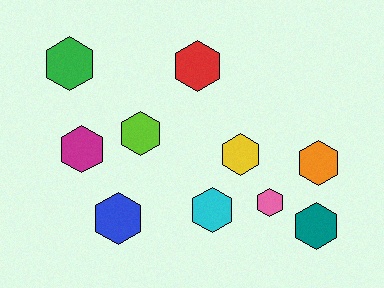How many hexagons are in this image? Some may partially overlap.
There are 10 hexagons.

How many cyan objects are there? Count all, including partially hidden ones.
There is 1 cyan object.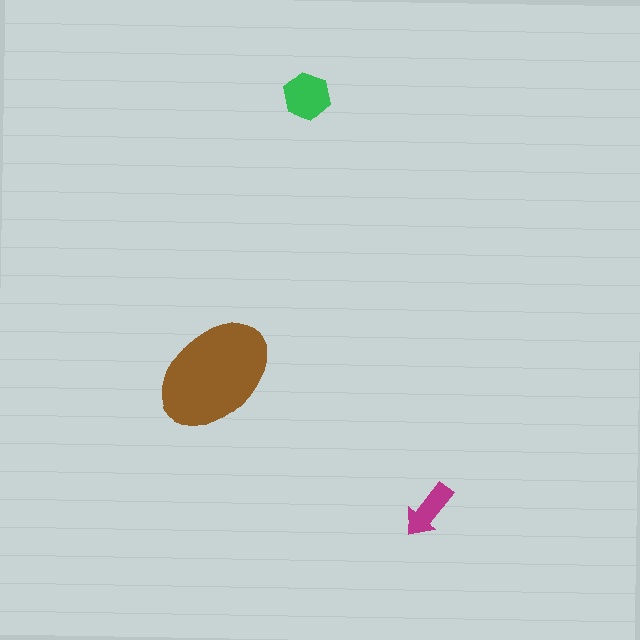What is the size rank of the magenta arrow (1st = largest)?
3rd.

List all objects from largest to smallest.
The brown ellipse, the green hexagon, the magenta arrow.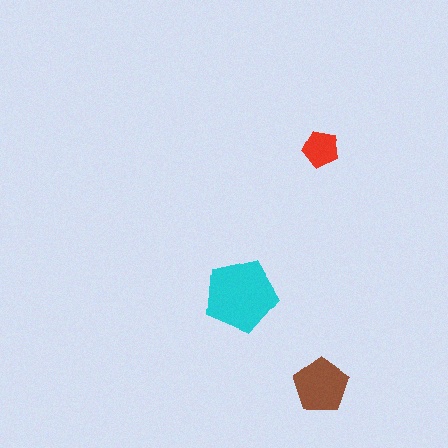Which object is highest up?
The red pentagon is topmost.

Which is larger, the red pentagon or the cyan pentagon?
The cyan one.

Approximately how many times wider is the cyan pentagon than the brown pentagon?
About 1.5 times wider.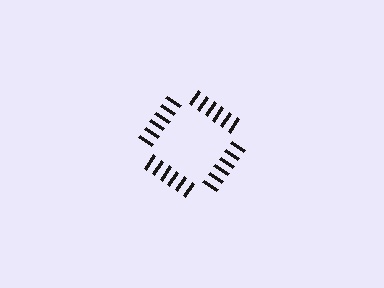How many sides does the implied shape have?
4 sides — the line-ends trace a square.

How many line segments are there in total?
24 — 6 along each of the 4 edges.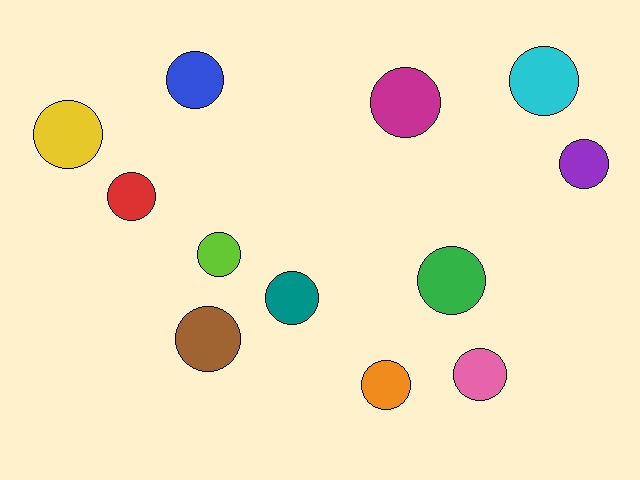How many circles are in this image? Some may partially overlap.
There are 12 circles.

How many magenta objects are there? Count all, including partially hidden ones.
There is 1 magenta object.